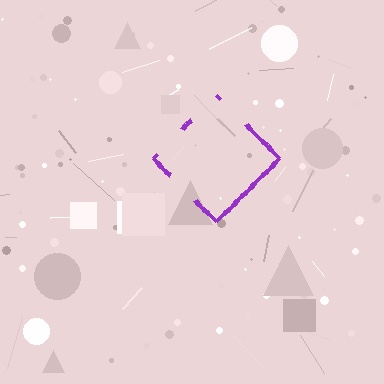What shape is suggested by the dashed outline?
The dashed outline suggests a diamond.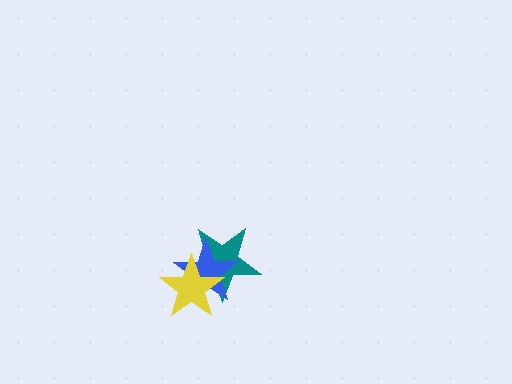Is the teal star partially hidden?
Yes, it is partially covered by another shape.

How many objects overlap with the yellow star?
2 objects overlap with the yellow star.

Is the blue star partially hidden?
Yes, it is partially covered by another shape.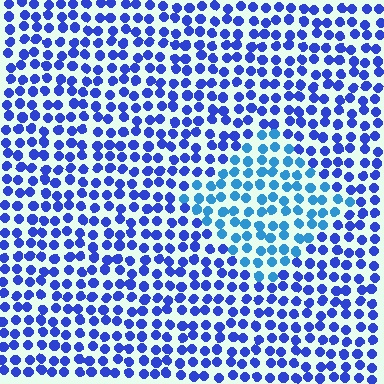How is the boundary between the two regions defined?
The boundary is defined purely by a slight shift in hue (about 31 degrees). Spacing, size, and orientation are identical on both sides.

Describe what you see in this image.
The image is filled with small blue elements in a uniform arrangement. A diamond-shaped region is visible where the elements are tinted to a slightly different hue, forming a subtle color boundary.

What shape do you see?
I see a diamond.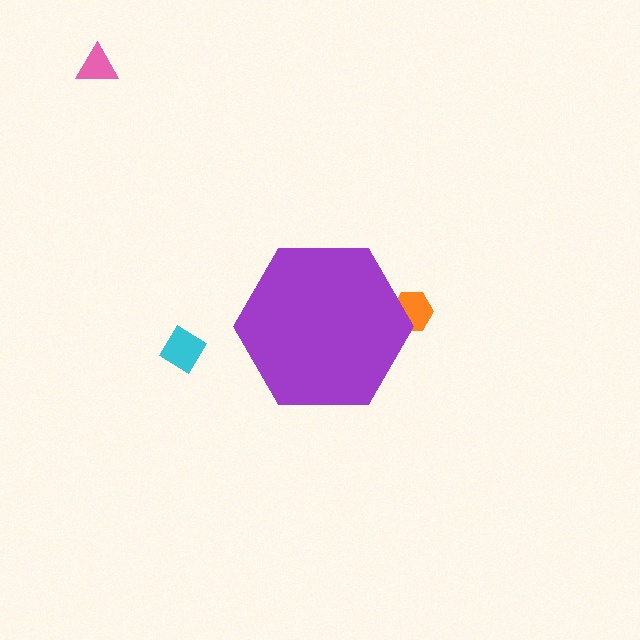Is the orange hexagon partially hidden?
Yes, the orange hexagon is partially hidden behind the purple hexagon.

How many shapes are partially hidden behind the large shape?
1 shape is partially hidden.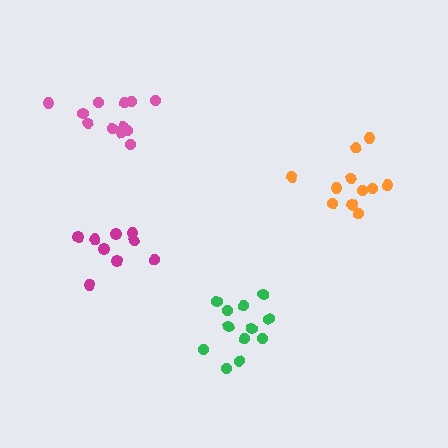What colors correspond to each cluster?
The clusters are colored: orange, magenta, green, pink.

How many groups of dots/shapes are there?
There are 4 groups.